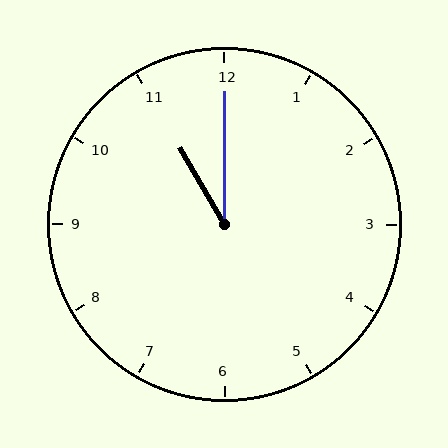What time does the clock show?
11:00.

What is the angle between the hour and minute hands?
Approximately 30 degrees.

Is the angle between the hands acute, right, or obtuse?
It is acute.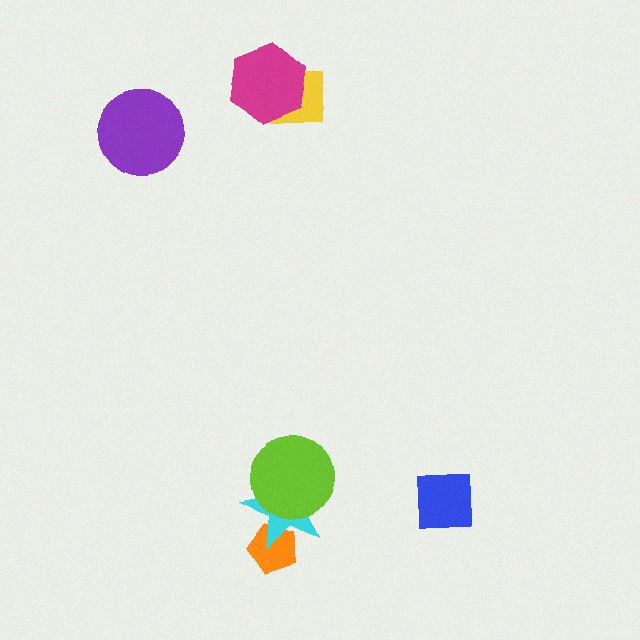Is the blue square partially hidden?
No, no other shape covers it.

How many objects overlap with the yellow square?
1 object overlaps with the yellow square.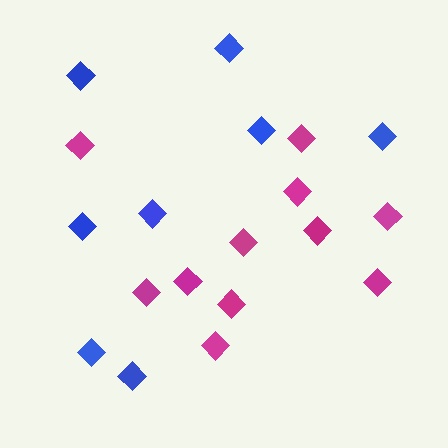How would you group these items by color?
There are 2 groups: one group of blue diamonds (8) and one group of magenta diamonds (11).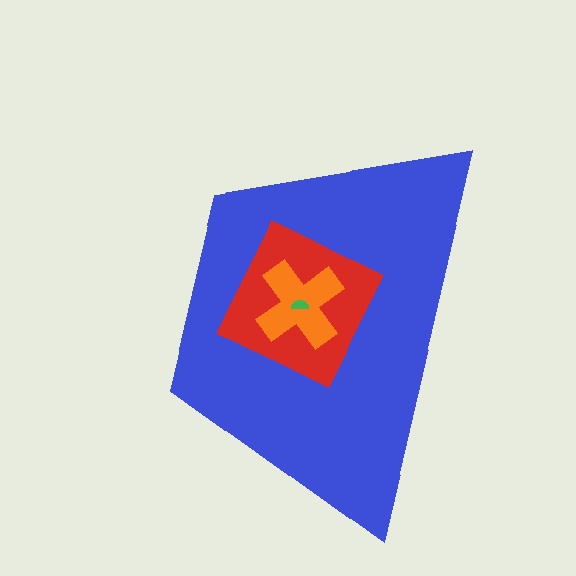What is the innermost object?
The green semicircle.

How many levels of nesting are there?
4.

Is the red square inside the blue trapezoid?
Yes.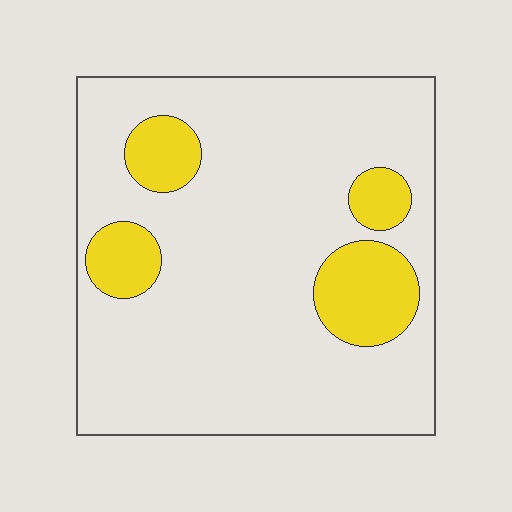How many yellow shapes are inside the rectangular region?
4.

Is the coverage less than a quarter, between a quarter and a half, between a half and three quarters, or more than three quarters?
Less than a quarter.